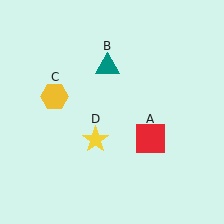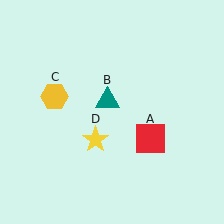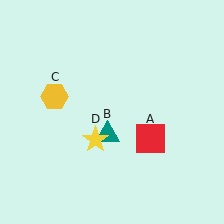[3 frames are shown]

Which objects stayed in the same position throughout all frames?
Red square (object A) and yellow hexagon (object C) and yellow star (object D) remained stationary.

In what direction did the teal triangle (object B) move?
The teal triangle (object B) moved down.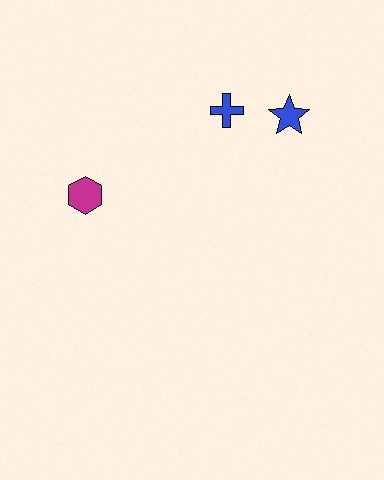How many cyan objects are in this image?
There are no cyan objects.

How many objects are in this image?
There are 3 objects.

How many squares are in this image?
There are no squares.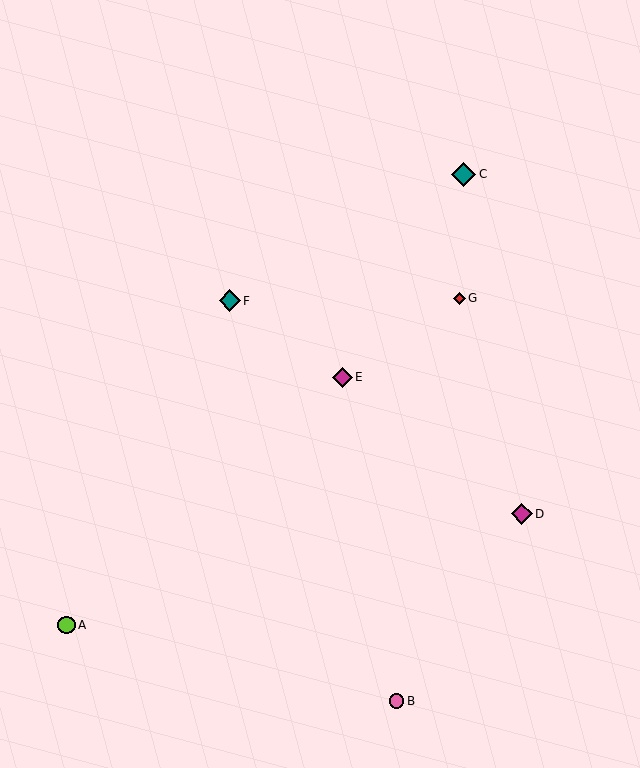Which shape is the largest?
The teal diamond (labeled C) is the largest.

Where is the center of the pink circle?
The center of the pink circle is at (396, 701).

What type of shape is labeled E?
Shape E is a magenta diamond.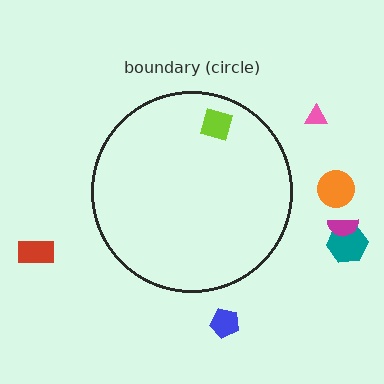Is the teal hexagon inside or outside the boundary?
Outside.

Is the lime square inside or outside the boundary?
Inside.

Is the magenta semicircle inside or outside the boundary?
Outside.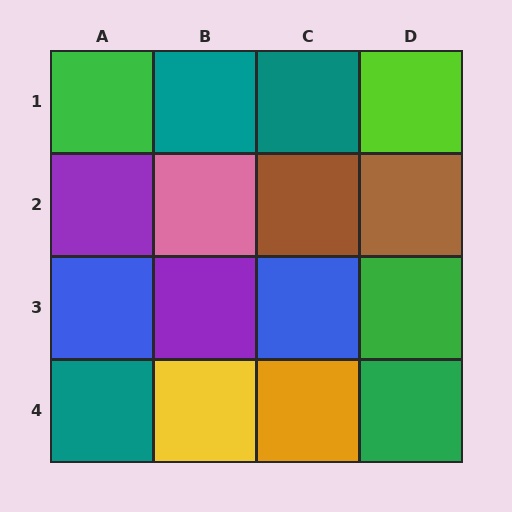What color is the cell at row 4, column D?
Green.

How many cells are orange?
1 cell is orange.